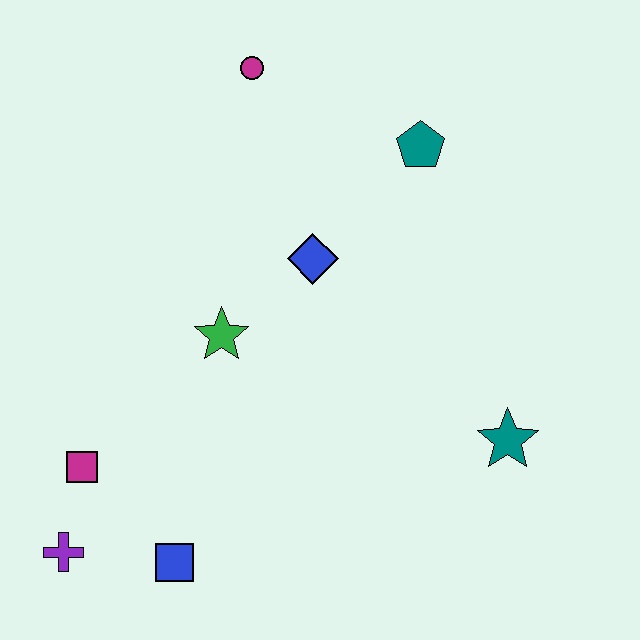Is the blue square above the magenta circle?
No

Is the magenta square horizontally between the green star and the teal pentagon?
No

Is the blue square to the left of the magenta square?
No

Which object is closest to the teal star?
The blue diamond is closest to the teal star.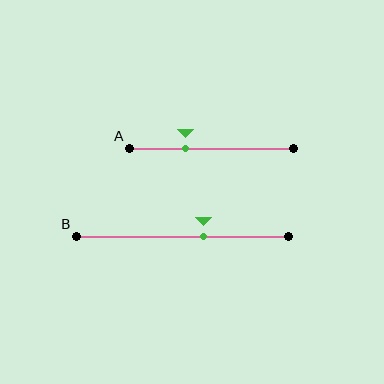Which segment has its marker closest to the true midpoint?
Segment B has its marker closest to the true midpoint.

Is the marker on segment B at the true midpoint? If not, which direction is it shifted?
No, the marker on segment B is shifted to the right by about 10% of the segment length.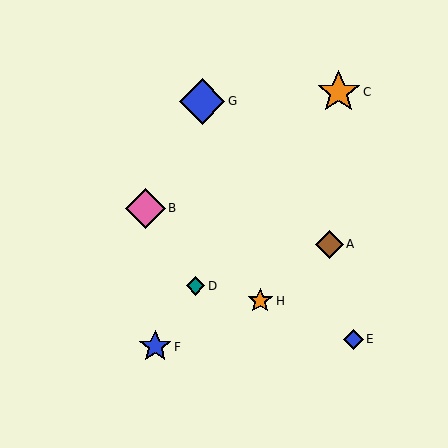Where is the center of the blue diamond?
The center of the blue diamond is at (202, 101).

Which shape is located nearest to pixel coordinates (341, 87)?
The orange star (labeled C) at (339, 92) is nearest to that location.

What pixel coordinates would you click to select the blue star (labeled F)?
Click at (155, 347) to select the blue star F.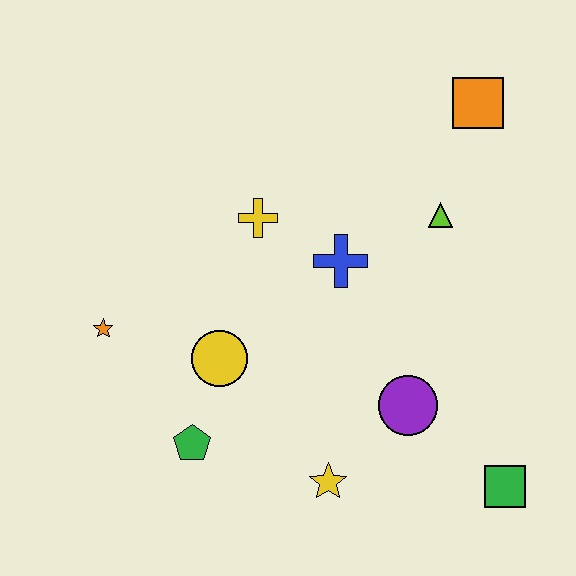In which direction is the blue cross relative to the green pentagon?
The blue cross is above the green pentagon.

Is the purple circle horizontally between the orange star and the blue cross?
No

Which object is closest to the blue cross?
The yellow cross is closest to the blue cross.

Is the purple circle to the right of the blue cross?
Yes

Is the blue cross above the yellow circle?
Yes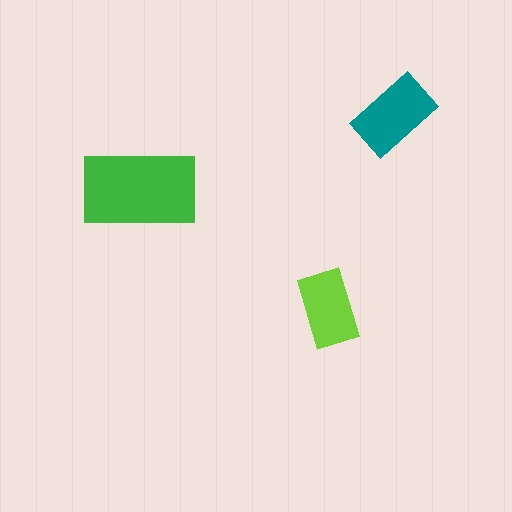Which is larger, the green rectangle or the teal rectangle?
The green one.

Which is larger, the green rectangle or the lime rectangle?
The green one.